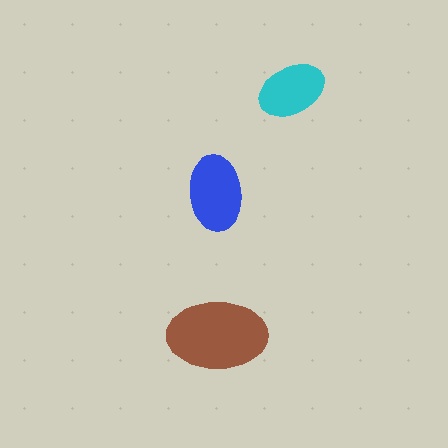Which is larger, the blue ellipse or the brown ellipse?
The brown one.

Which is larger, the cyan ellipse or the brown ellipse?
The brown one.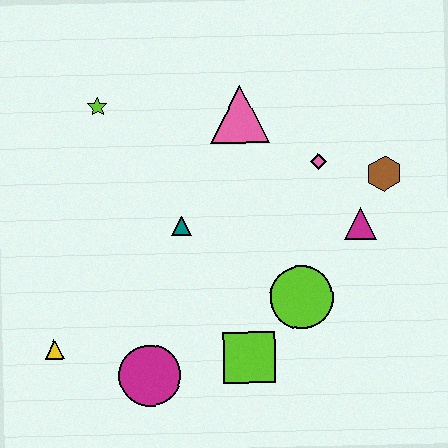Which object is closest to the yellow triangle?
The magenta circle is closest to the yellow triangle.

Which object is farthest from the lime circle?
The lime star is farthest from the lime circle.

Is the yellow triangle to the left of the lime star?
Yes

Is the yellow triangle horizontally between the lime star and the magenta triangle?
No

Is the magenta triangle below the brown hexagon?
Yes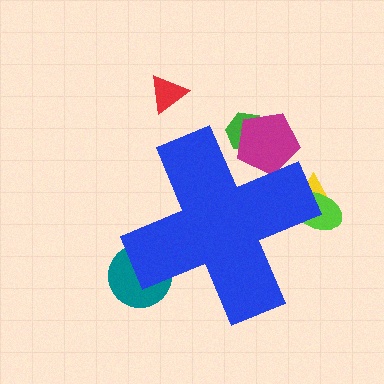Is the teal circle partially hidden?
Yes, the teal circle is partially hidden behind the blue cross.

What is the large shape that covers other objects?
A blue cross.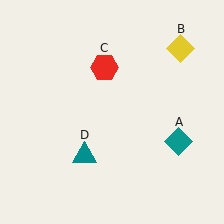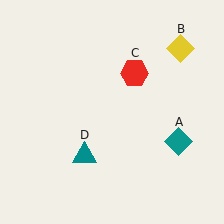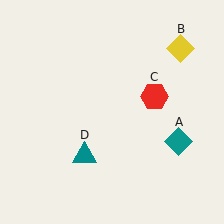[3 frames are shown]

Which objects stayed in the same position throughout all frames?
Teal diamond (object A) and yellow diamond (object B) and teal triangle (object D) remained stationary.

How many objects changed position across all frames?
1 object changed position: red hexagon (object C).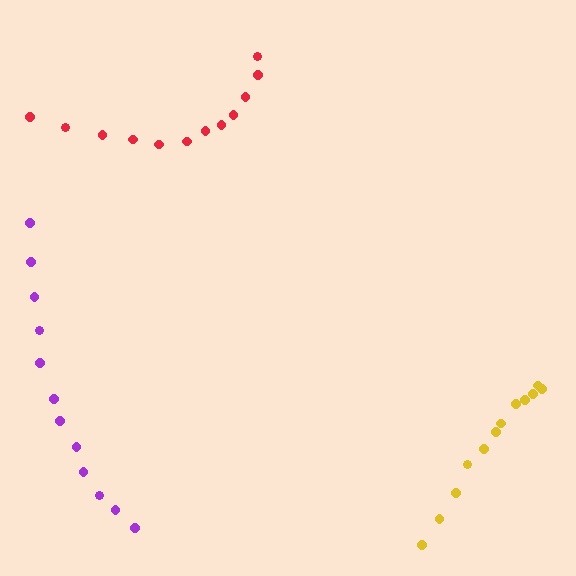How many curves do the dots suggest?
There are 3 distinct paths.